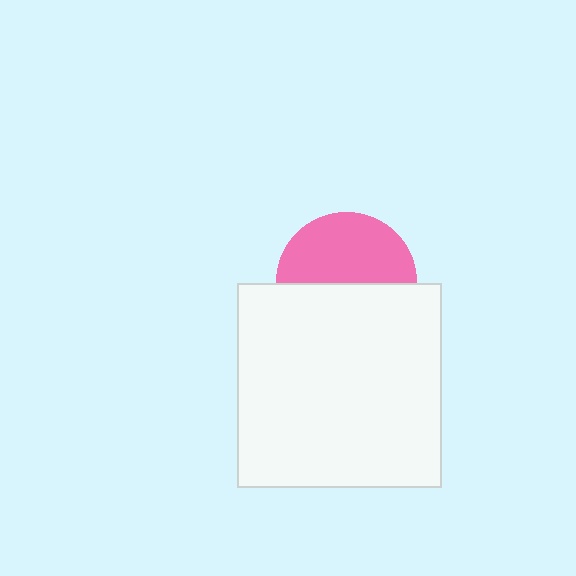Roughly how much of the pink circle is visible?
About half of it is visible (roughly 51%).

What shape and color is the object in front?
The object in front is a white square.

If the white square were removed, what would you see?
You would see the complete pink circle.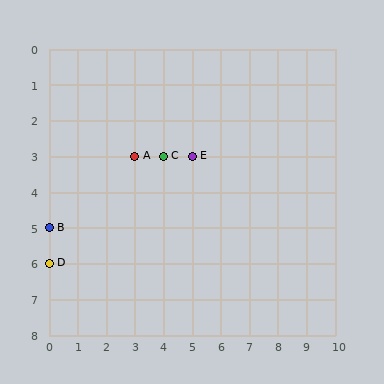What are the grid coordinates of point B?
Point B is at grid coordinates (0, 5).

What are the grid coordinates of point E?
Point E is at grid coordinates (5, 3).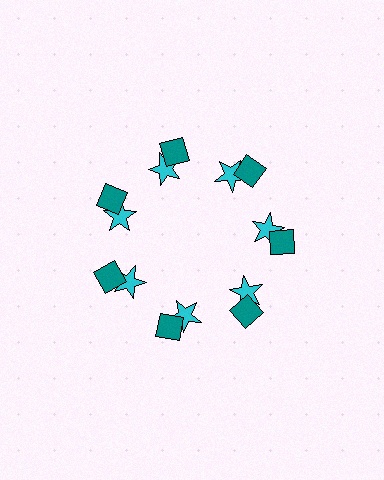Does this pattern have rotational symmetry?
Yes, this pattern has 7-fold rotational symmetry. It looks the same after rotating 51 degrees around the center.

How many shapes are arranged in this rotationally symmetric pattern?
There are 14 shapes, arranged in 7 groups of 2.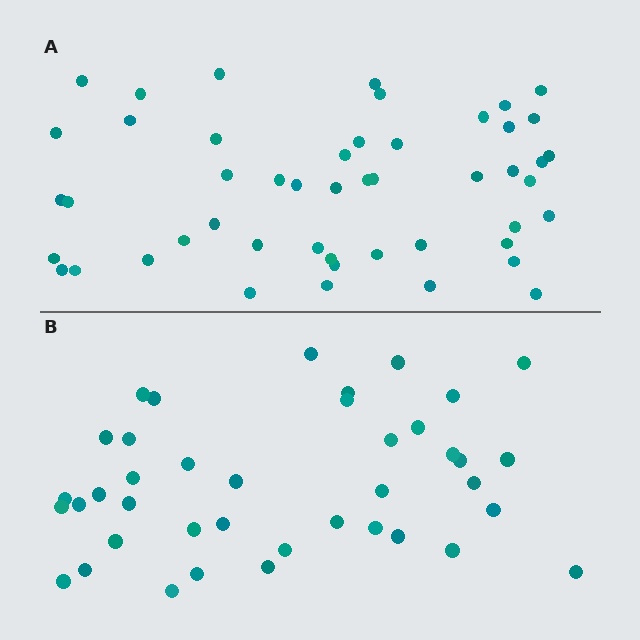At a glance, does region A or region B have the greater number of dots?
Region A (the top region) has more dots.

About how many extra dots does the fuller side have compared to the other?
Region A has roughly 8 or so more dots than region B.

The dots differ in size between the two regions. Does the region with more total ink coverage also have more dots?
No. Region B has more total ink coverage because its dots are larger, but region A actually contains more individual dots. Total area can be misleading — the number of items is what matters here.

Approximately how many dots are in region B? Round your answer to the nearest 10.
About 40 dots.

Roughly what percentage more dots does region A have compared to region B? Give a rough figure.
About 20% more.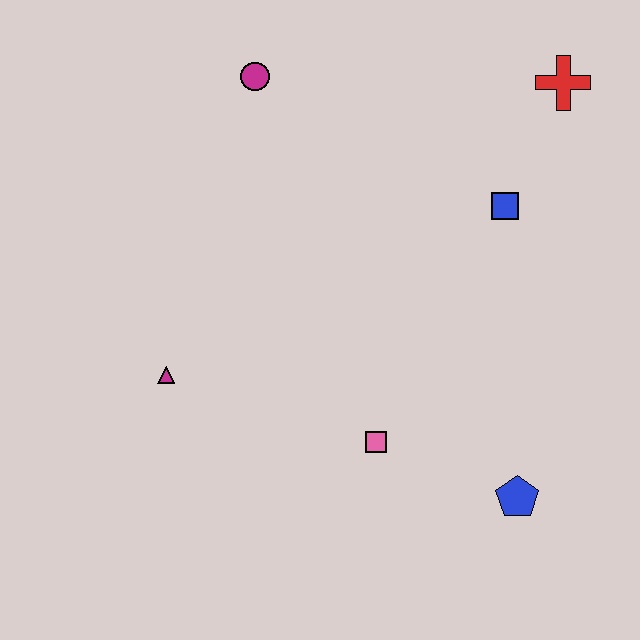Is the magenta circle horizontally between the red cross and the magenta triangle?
Yes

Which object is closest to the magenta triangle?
The pink square is closest to the magenta triangle.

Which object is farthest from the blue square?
The magenta triangle is farthest from the blue square.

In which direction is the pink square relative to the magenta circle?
The pink square is below the magenta circle.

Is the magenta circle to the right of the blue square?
No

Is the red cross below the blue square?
No